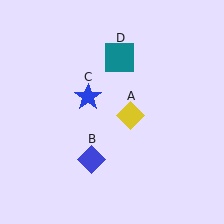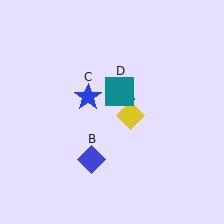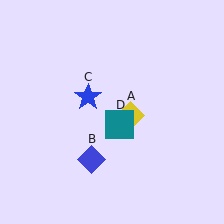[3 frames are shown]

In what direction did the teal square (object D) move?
The teal square (object D) moved down.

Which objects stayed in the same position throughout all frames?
Yellow diamond (object A) and blue diamond (object B) and blue star (object C) remained stationary.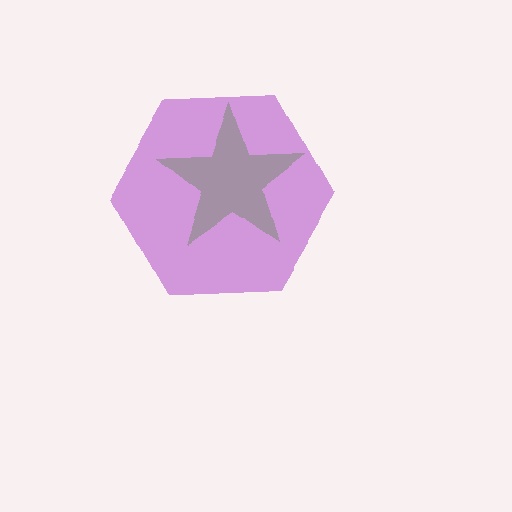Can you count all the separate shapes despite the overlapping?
Yes, there are 2 separate shapes.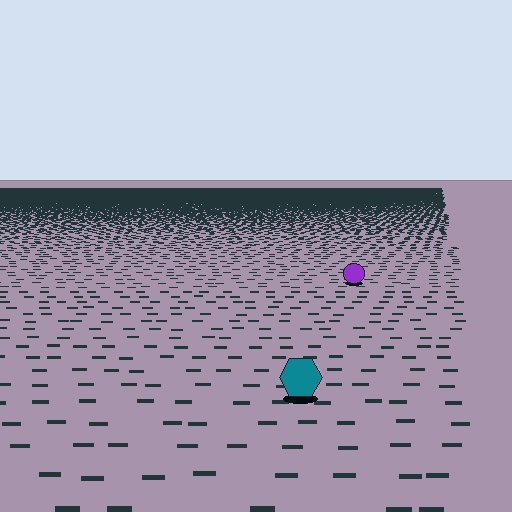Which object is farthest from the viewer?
The purple circle is farthest from the viewer. It appears smaller and the ground texture around it is denser.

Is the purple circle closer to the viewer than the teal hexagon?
No. The teal hexagon is closer — you can tell from the texture gradient: the ground texture is coarser near it.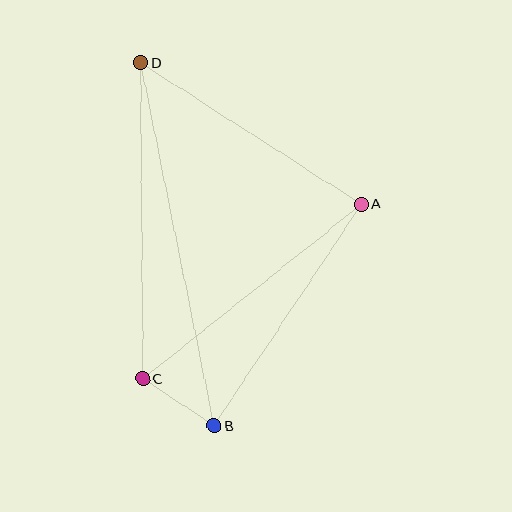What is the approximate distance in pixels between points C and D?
The distance between C and D is approximately 316 pixels.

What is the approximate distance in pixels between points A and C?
The distance between A and C is approximately 280 pixels.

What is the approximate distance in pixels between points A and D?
The distance between A and D is approximately 262 pixels.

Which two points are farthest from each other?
Points B and D are farthest from each other.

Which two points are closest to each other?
Points B and C are closest to each other.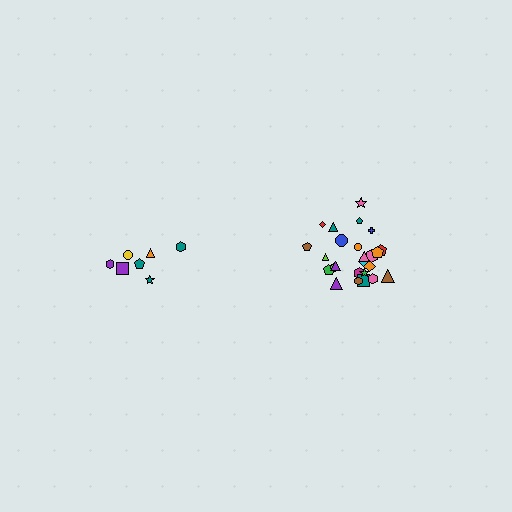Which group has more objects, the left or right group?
The right group.